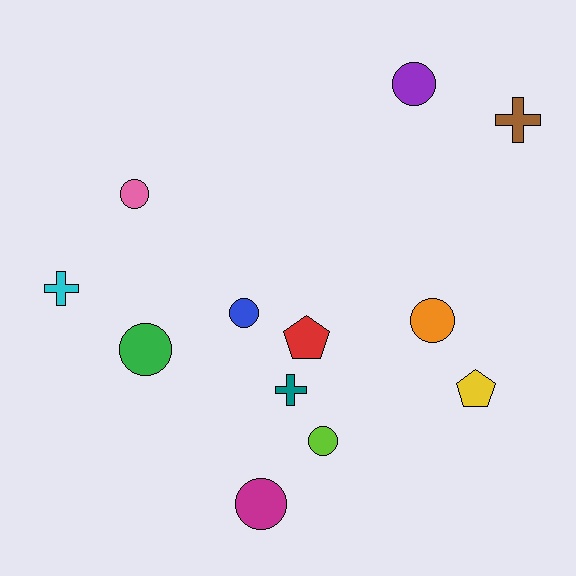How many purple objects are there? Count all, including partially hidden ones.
There is 1 purple object.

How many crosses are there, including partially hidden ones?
There are 3 crosses.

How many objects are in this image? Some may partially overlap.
There are 12 objects.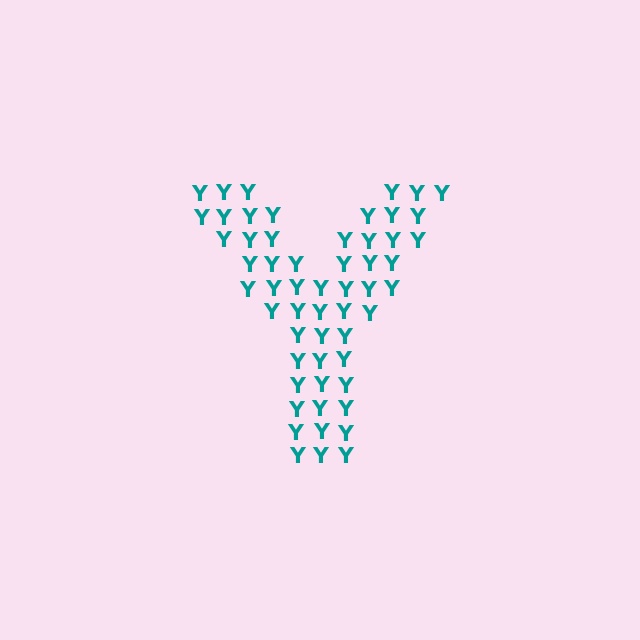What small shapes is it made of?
It is made of small letter Y's.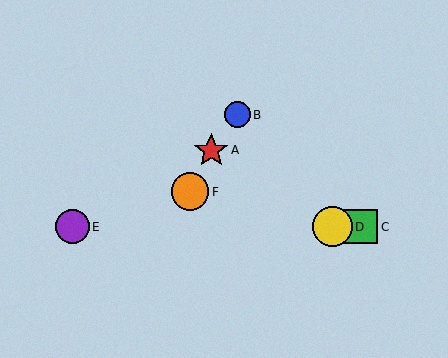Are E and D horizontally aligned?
Yes, both are at y≈227.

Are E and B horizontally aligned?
No, E is at y≈227 and B is at y≈115.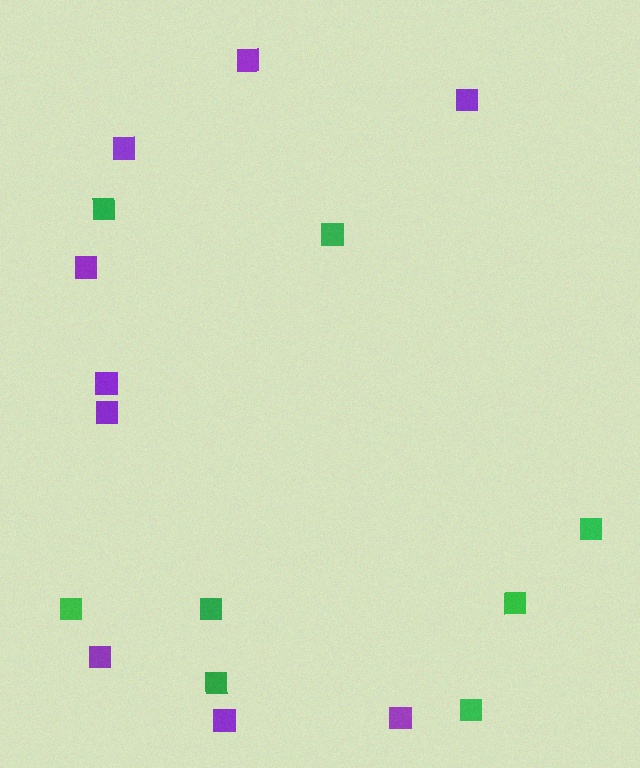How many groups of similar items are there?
There are 2 groups: one group of purple squares (9) and one group of green squares (8).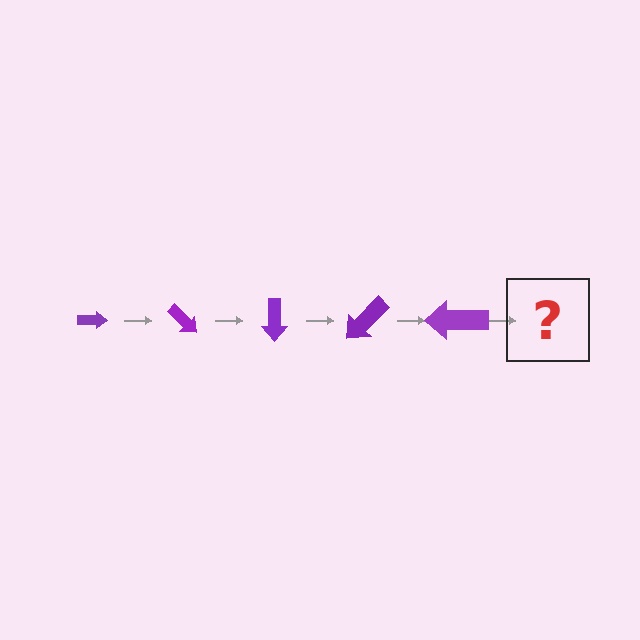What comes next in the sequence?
The next element should be an arrow, larger than the previous one and rotated 225 degrees from the start.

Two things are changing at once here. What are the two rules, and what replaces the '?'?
The two rules are that the arrow grows larger each step and it rotates 45 degrees each step. The '?' should be an arrow, larger than the previous one and rotated 225 degrees from the start.